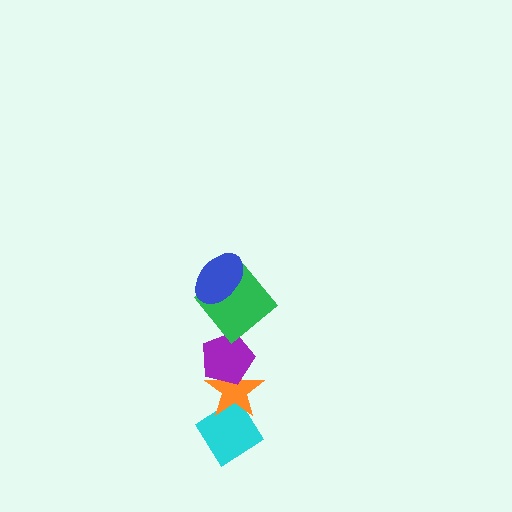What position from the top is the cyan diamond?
The cyan diamond is 5th from the top.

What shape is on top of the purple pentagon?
The green diamond is on top of the purple pentagon.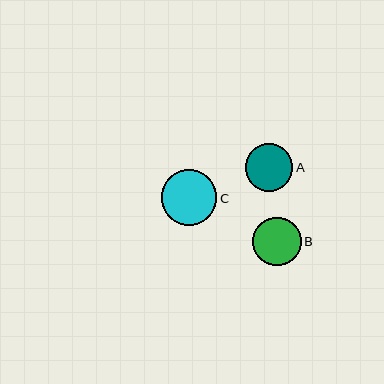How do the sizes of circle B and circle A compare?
Circle B and circle A are approximately the same size.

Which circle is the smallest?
Circle A is the smallest with a size of approximately 47 pixels.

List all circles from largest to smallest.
From largest to smallest: C, B, A.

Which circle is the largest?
Circle C is the largest with a size of approximately 55 pixels.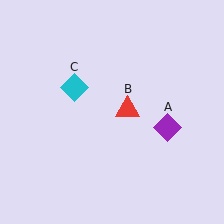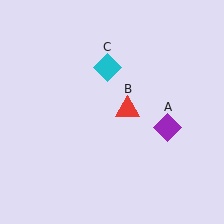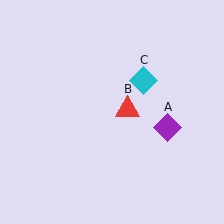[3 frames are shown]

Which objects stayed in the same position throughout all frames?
Purple diamond (object A) and red triangle (object B) remained stationary.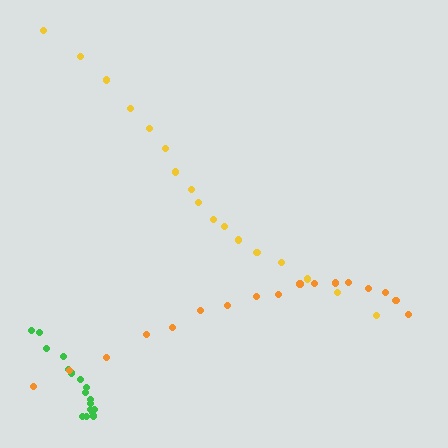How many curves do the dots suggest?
There are 3 distinct paths.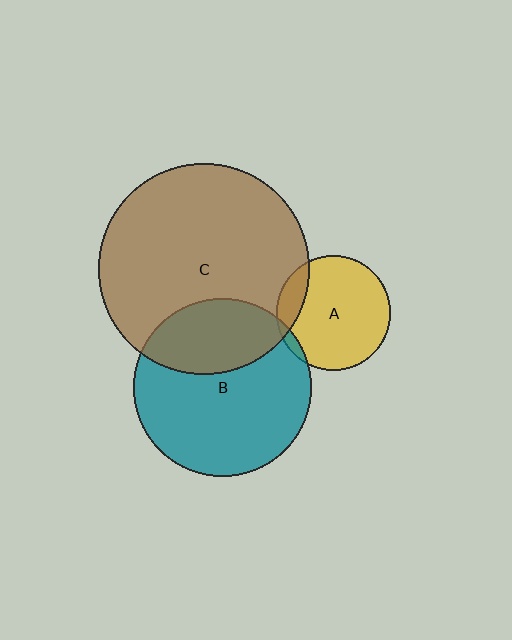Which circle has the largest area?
Circle C (brown).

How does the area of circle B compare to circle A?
Approximately 2.4 times.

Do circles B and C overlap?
Yes.